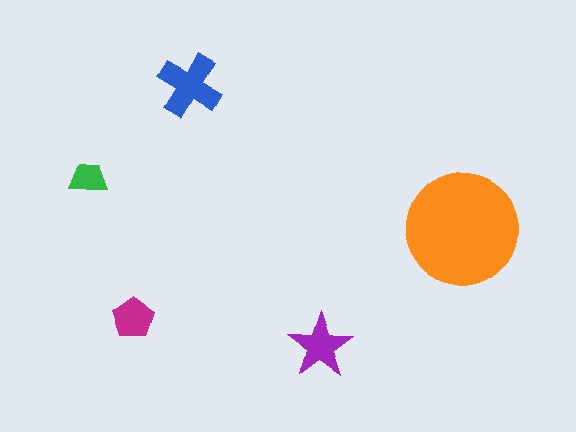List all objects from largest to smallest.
The orange circle, the blue cross, the purple star, the magenta pentagon, the green trapezoid.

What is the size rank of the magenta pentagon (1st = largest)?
4th.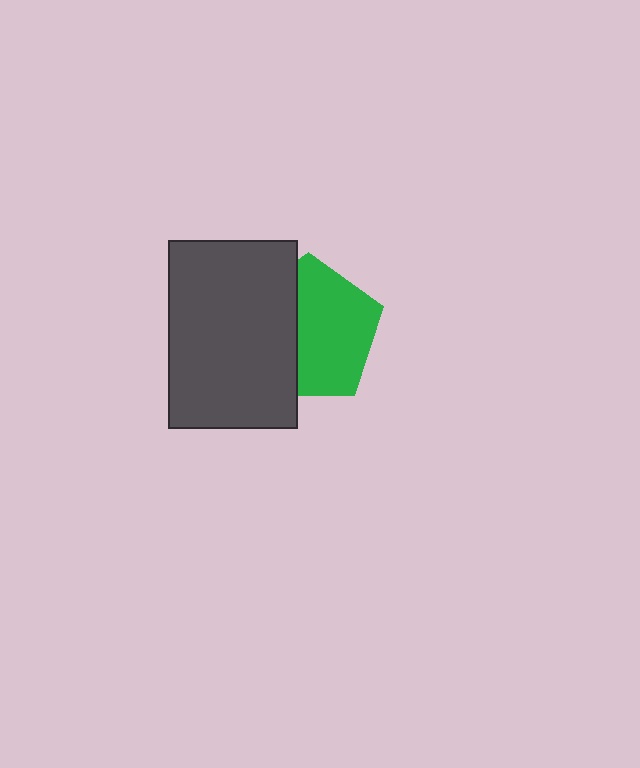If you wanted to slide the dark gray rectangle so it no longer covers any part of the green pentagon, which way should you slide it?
Slide it left — that is the most direct way to separate the two shapes.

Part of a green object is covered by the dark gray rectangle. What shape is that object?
It is a pentagon.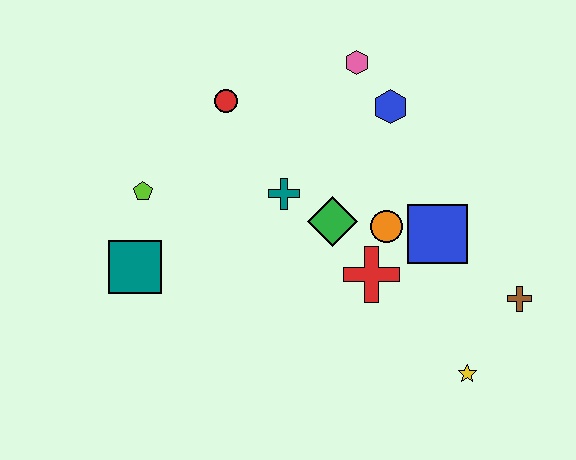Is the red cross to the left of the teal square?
No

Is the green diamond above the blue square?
Yes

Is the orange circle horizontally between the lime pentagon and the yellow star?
Yes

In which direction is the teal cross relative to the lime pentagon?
The teal cross is to the right of the lime pentagon.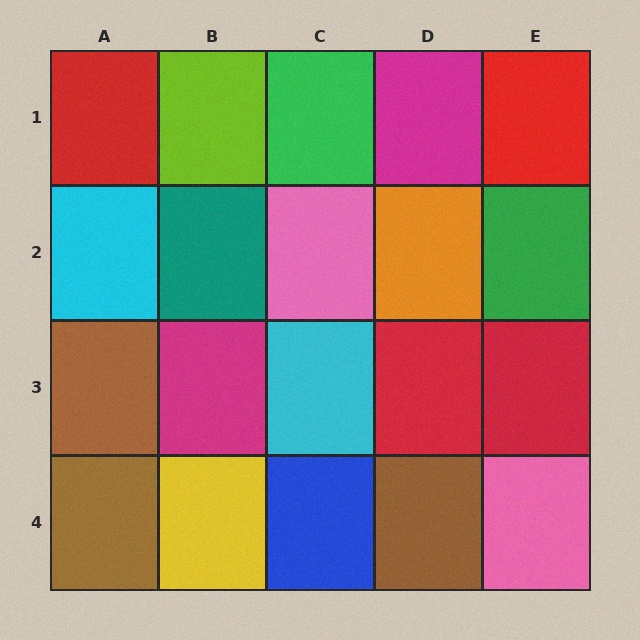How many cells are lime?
1 cell is lime.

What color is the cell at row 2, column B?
Teal.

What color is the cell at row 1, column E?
Red.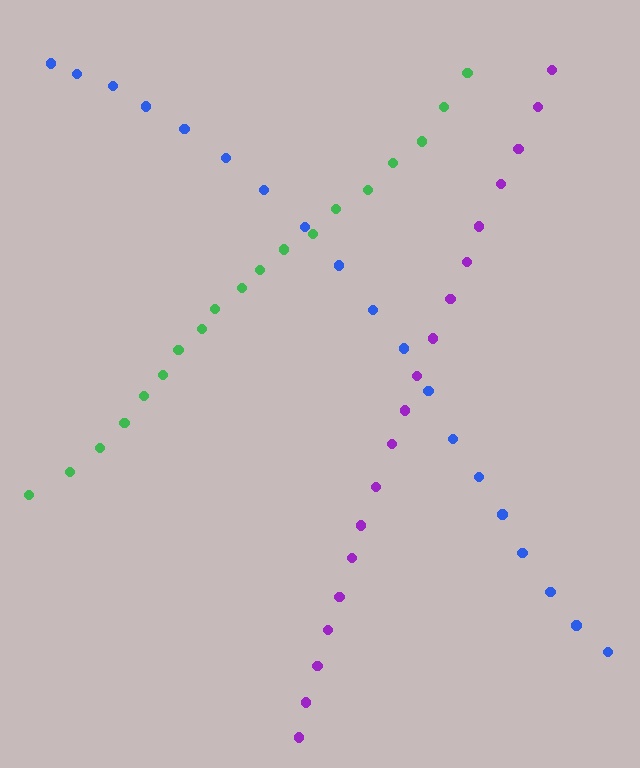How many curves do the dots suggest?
There are 3 distinct paths.